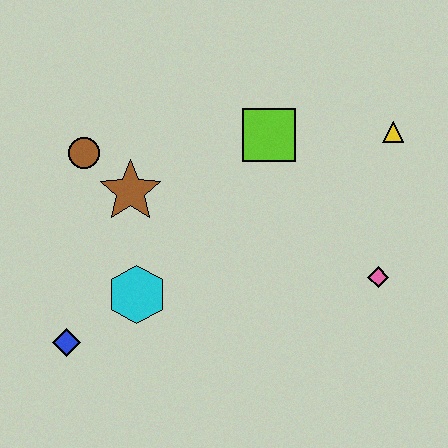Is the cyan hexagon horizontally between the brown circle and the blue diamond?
No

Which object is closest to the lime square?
The yellow triangle is closest to the lime square.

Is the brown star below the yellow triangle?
Yes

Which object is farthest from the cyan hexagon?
The yellow triangle is farthest from the cyan hexagon.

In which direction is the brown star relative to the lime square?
The brown star is to the left of the lime square.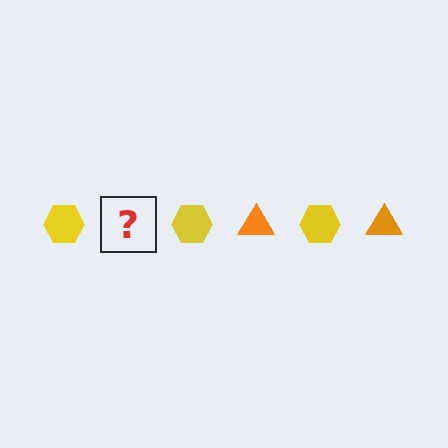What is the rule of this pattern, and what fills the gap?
The rule is that the pattern alternates between yellow hexagon and orange triangle. The gap should be filled with an orange triangle.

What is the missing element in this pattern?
The missing element is an orange triangle.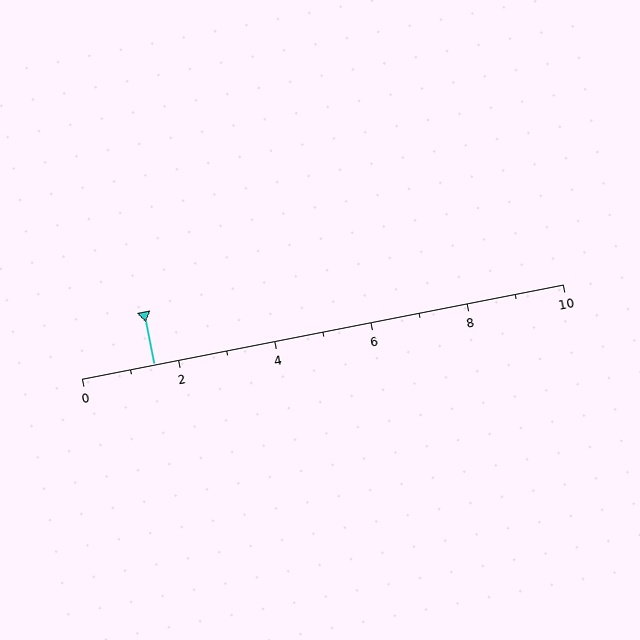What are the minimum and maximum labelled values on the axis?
The axis runs from 0 to 10.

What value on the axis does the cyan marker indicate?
The marker indicates approximately 1.5.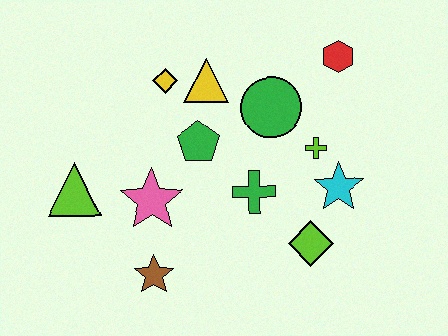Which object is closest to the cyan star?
The lime cross is closest to the cyan star.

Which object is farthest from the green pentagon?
The red hexagon is farthest from the green pentagon.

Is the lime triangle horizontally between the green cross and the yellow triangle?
No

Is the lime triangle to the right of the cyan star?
No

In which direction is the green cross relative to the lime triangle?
The green cross is to the right of the lime triangle.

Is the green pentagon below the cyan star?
No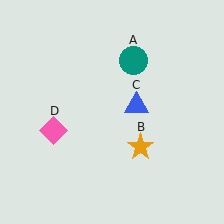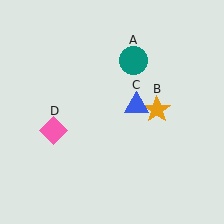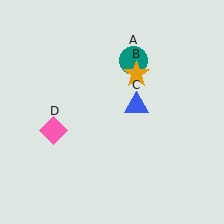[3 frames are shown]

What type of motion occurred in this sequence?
The orange star (object B) rotated counterclockwise around the center of the scene.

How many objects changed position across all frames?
1 object changed position: orange star (object B).